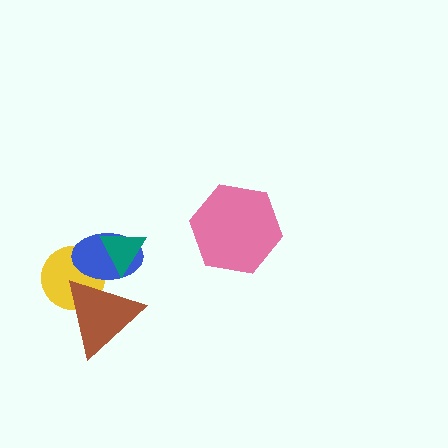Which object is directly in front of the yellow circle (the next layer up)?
The blue ellipse is directly in front of the yellow circle.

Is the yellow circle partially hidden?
Yes, it is partially covered by another shape.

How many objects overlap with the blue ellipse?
3 objects overlap with the blue ellipse.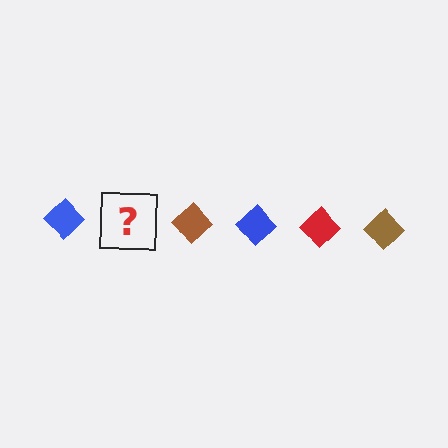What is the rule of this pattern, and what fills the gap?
The rule is that the pattern cycles through blue, red, brown diamonds. The gap should be filled with a red diamond.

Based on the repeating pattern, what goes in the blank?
The blank should be a red diamond.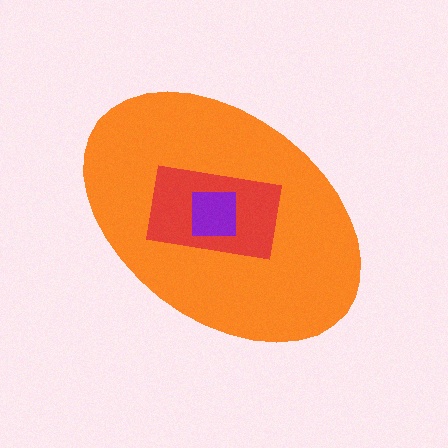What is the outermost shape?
The orange ellipse.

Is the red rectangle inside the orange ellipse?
Yes.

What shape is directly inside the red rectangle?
The purple square.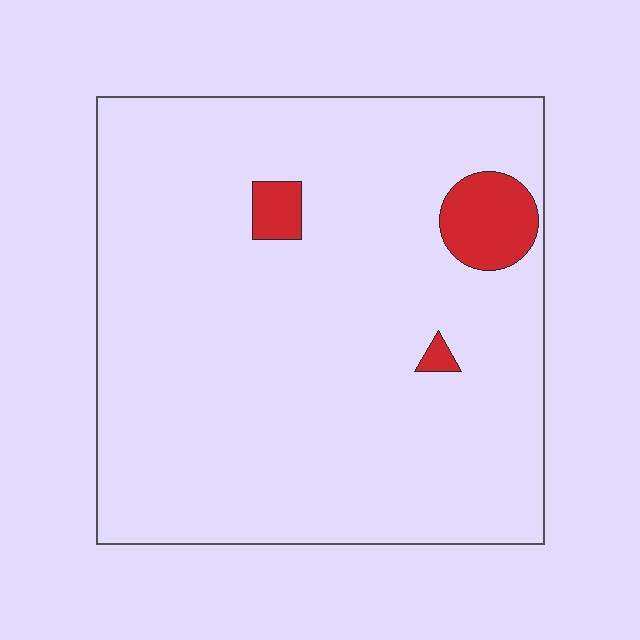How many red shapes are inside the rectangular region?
3.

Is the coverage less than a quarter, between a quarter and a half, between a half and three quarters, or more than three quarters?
Less than a quarter.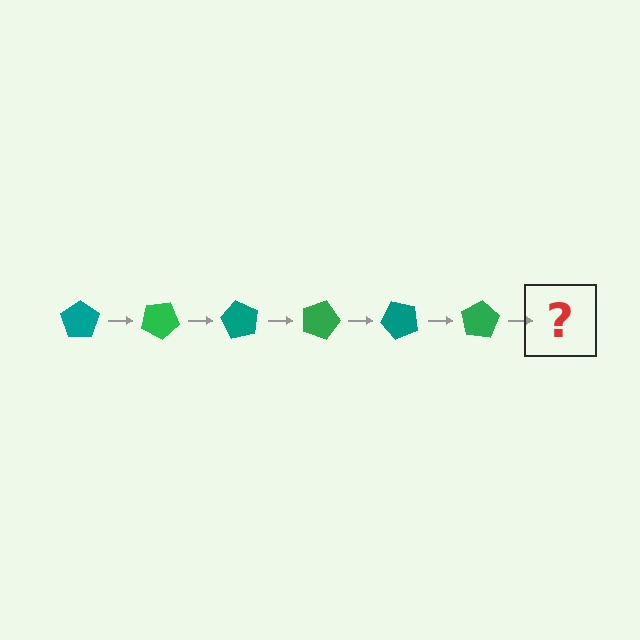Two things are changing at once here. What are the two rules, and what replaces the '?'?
The two rules are that it rotates 30 degrees each step and the color cycles through teal and green. The '?' should be a teal pentagon, rotated 180 degrees from the start.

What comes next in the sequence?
The next element should be a teal pentagon, rotated 180 degrees from the start.